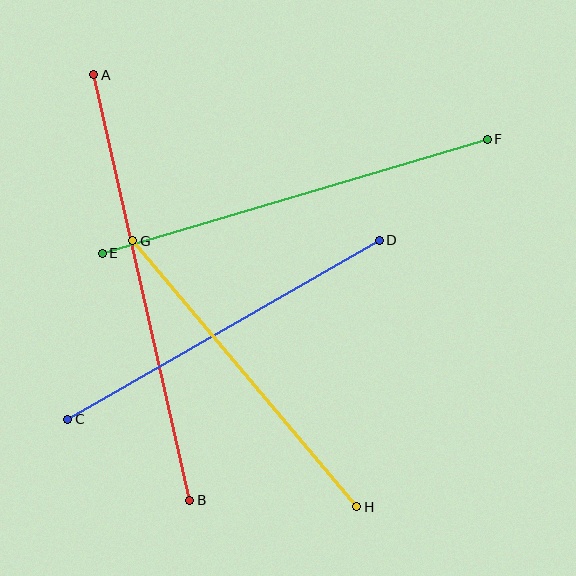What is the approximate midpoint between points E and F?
The midpoint is at approximately (295, 196) pixels.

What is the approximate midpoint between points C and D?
The midpoint is at approximately (223, 330) pixels.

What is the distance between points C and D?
The distance is approximately 359 pixels.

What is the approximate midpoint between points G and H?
The midpoint is at approximately (245, 374) pixels.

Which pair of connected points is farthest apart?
Points A and B are farthest apart.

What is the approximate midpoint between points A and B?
The midpoint is at approximately (142, 287) pixels.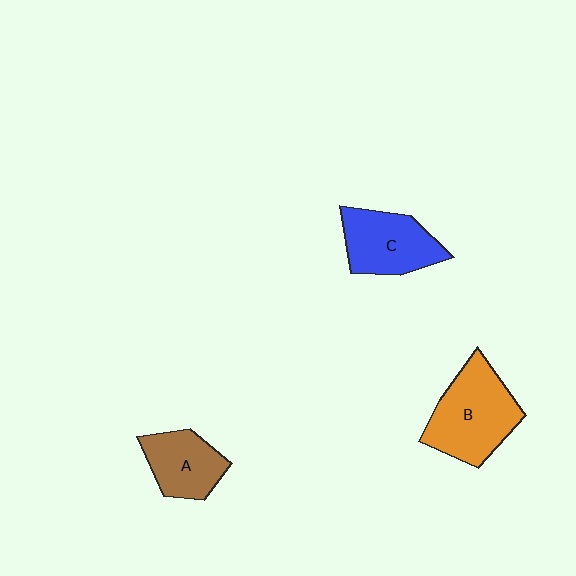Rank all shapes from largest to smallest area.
From largest to smallest: B (orange), C (blue), A (brown).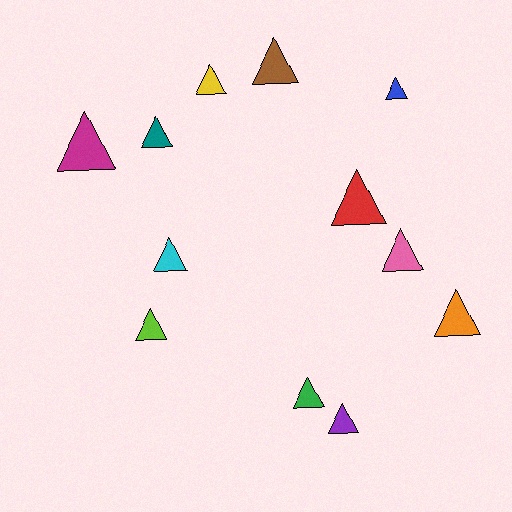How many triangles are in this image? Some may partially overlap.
There are 12 triangles.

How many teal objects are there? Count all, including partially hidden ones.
There is 1 teal object.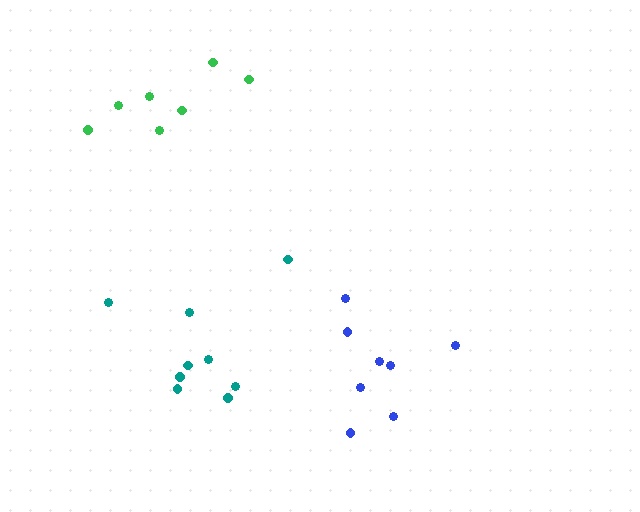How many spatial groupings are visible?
There are 3 spatial groupings.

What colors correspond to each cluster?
The clusters are colored: green, blue, teal.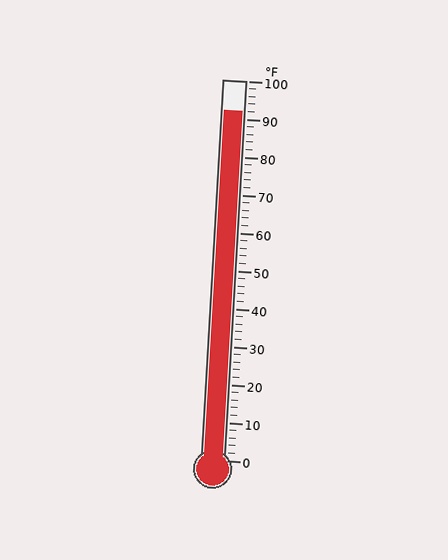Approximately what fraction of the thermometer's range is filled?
The thermometer is filled to approximately 90% of its range.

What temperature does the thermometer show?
The thermometer shows approximately 92°F.